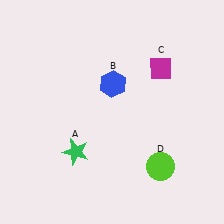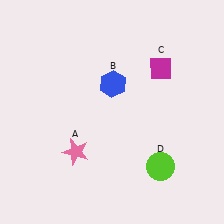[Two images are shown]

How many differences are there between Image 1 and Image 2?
There is 1 difference between the two images.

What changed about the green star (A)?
In Image 1, A is green. In Image 2, it changed to pink.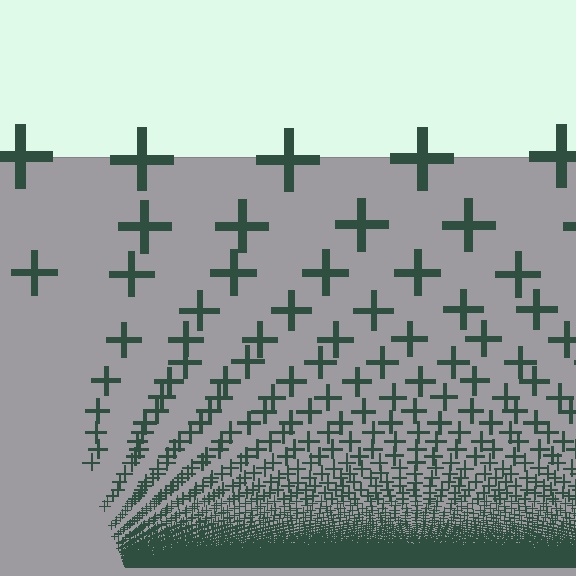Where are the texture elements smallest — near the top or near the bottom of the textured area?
Near the bottom.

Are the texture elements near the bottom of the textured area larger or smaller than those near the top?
Smaller. The gradient is inverted — elements near the bottom are smaller and denser.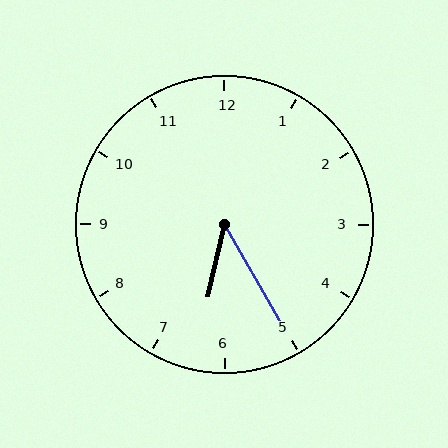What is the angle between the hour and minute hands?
Approximately 42 degrees.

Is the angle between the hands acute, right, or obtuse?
It is acute.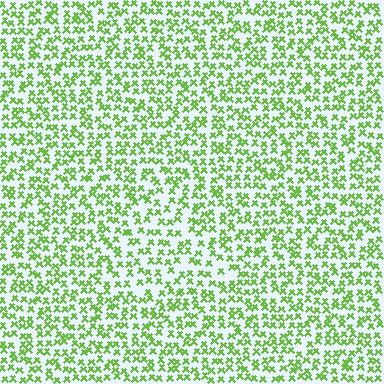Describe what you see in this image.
The image contains small lime elements arranged at two different densities. A triangle-shaped region is visible where the elements are less densely packed than the surrounding area.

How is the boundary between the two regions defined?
The boundary is defined by a change in element density (approximately 1.4x ratio). All elements are the same color, size, and shape.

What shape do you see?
I see a triangle.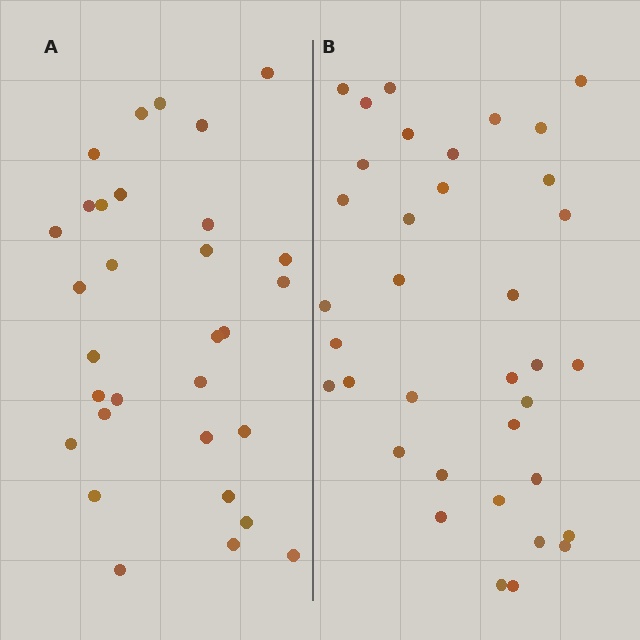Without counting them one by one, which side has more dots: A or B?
Region B (the right region) has more dots.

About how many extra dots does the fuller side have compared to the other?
Region B has about 5 more dots than region A.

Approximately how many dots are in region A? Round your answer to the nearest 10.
About 30 dots. (The exact count is 31, which rounds to 30.)